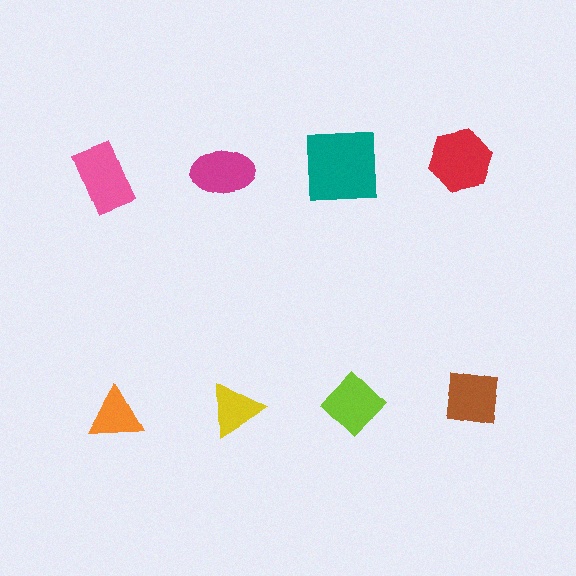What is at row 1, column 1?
A pink rectangle.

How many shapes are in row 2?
4 shapes.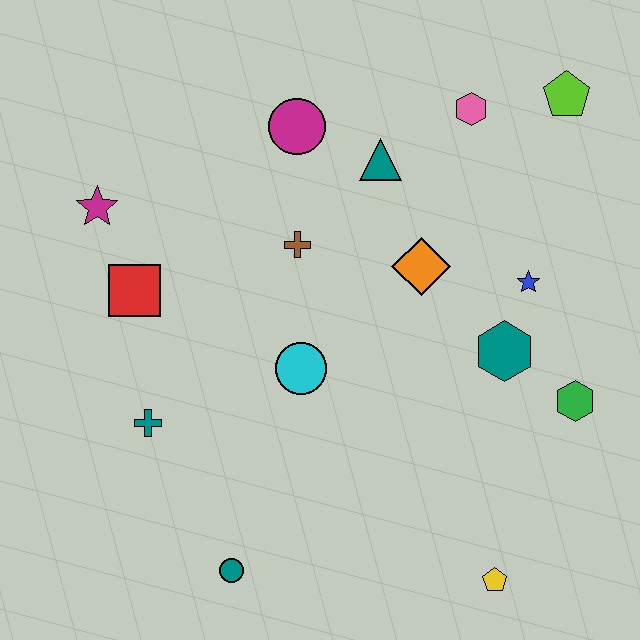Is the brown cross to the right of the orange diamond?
No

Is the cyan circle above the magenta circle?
No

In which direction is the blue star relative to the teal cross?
The blue star is to the right of the teal cross.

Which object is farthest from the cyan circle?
The lime pentagon is farthest from the cyan circle.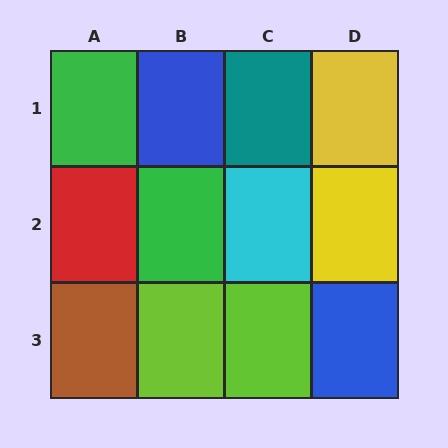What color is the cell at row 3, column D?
Blue.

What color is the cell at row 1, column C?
Teal.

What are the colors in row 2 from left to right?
Red, green, cyan, yellow.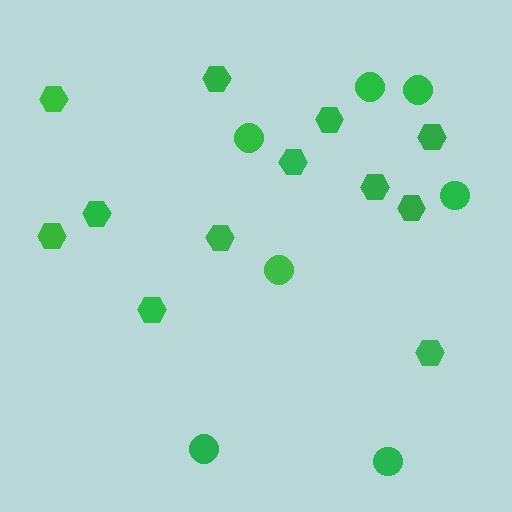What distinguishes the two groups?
There are 2 groups: one group of hexagons (12) and one group of circles (7).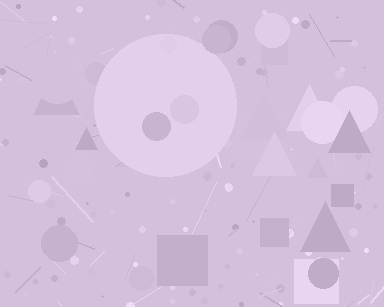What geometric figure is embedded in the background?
A circle is embedded in the background.